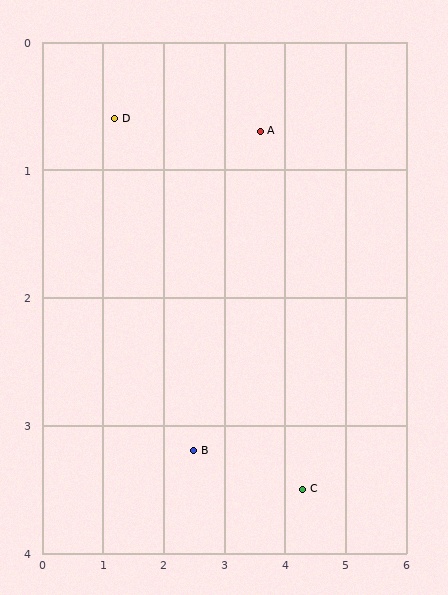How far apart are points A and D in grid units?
Points A and D are about 2.4 grid units apart.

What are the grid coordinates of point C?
Point C is at approximately (4.3, 3.5).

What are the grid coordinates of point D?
Point D is at approximately (1.2, 0.6).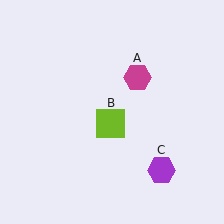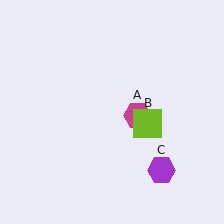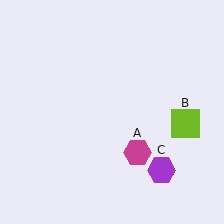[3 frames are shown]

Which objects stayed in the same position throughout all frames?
Purple hexagon (object C) remained stationary.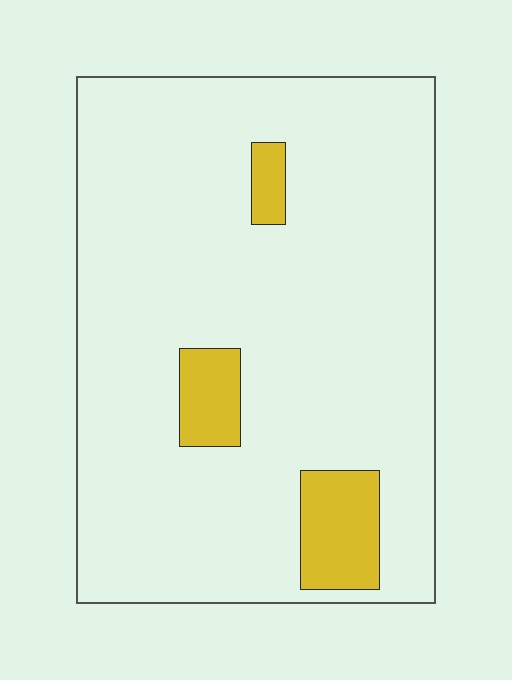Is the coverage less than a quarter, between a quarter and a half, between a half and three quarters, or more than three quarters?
Less than a quarter.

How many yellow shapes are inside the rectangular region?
3.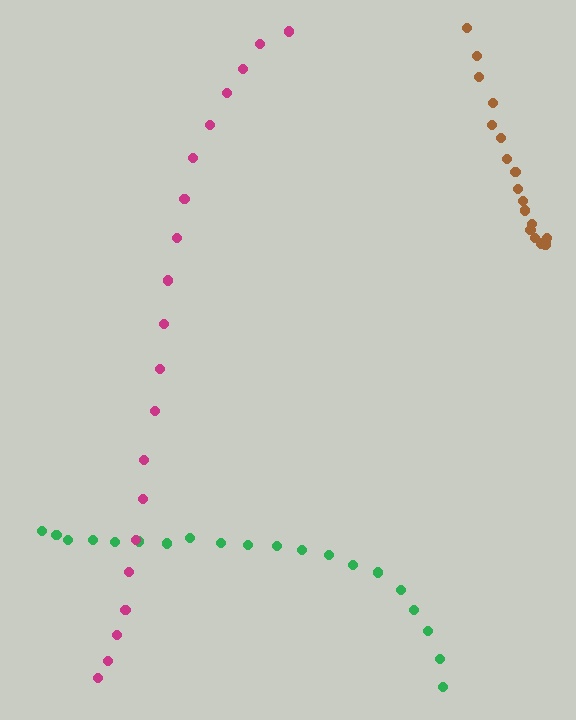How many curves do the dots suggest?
There are 3 distinct paths.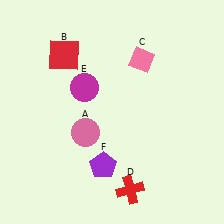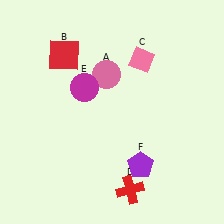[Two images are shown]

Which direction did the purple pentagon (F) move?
The purple pentagon (F) moved right.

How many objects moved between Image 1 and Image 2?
2 objects moved between the two images.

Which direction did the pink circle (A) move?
The pink circle (A) moved up.